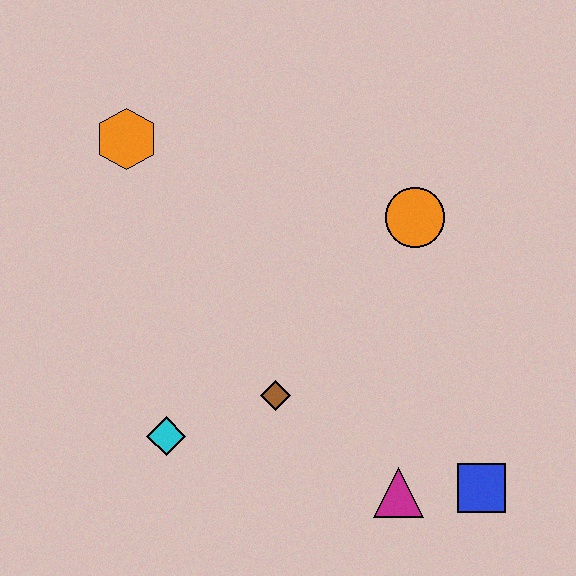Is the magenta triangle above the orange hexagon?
No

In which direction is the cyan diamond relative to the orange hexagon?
The cyan diamond is below the orange hexagon.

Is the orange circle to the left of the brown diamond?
No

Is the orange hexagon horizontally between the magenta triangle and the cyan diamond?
No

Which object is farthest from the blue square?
The orange hexagon is farthest from the blue square.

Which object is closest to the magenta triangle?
The blue square is closest to the magenta triangle.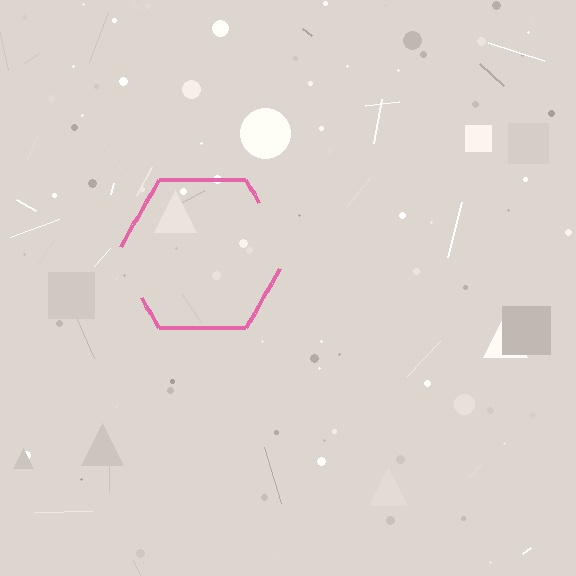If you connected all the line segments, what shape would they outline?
They would outline a hexagon.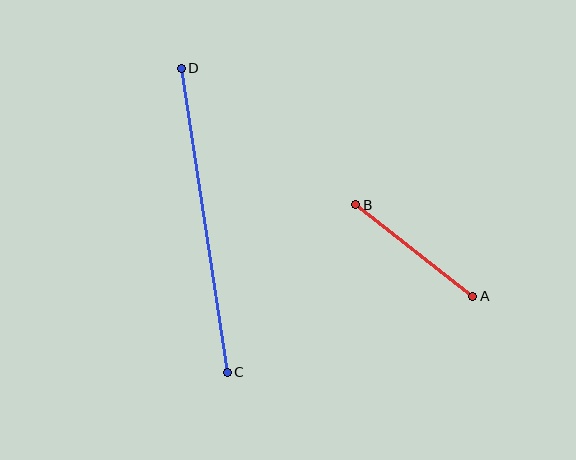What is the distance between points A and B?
The distance is approximately 148 pixels.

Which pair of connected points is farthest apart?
Points C and D are farthest apart.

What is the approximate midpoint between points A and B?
The midpoint is at approximately (414, 251) pixels.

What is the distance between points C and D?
The distance is approximately 308 pixels.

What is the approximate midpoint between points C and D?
The midpoint is at approximately (204, 220) pixels.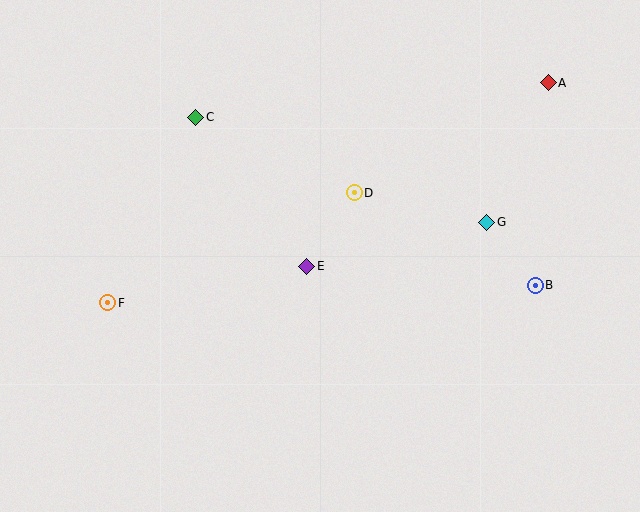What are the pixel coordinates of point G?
Point G is at (487, 222).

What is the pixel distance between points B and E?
The distance between B and E is 230 pixels.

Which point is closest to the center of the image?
Point E at (307, 266) is closest to the center.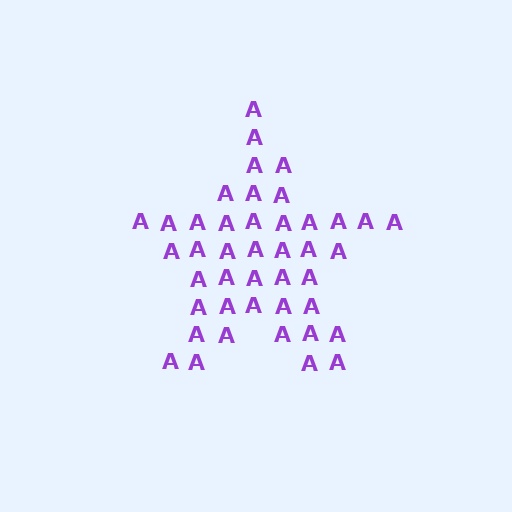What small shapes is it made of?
It is made of small letter A's.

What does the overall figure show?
The overall figure shows a star.